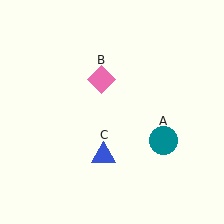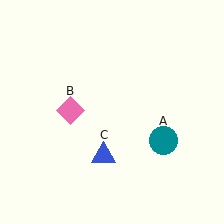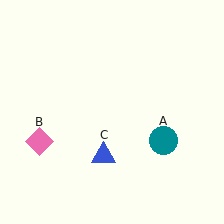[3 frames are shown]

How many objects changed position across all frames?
1 object changed position: pink diamond (object B).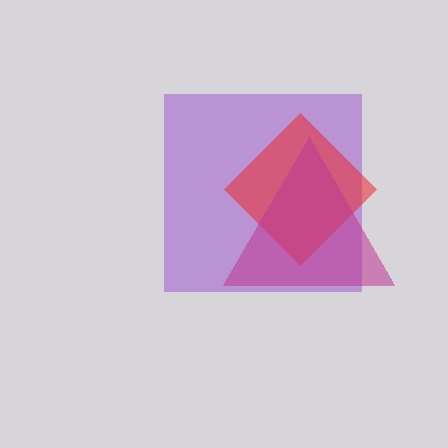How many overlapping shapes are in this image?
There are 3 overlapping shapes in the image.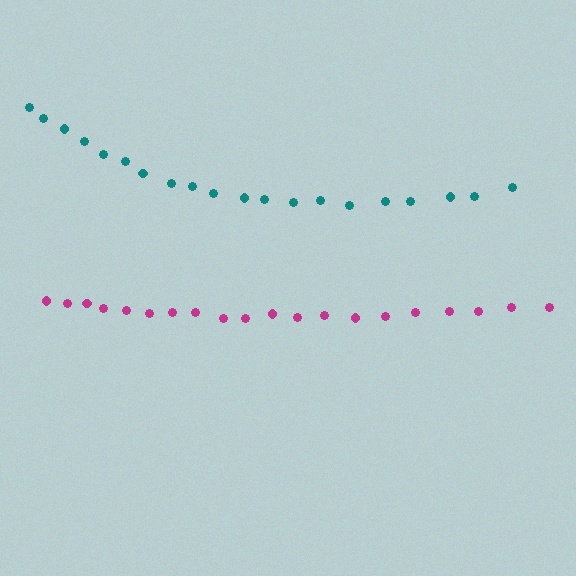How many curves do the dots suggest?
There are 2 distinct paths.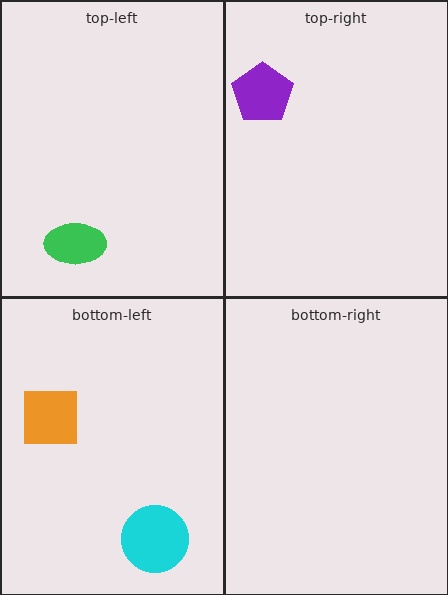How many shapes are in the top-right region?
1.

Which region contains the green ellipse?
The top-left region.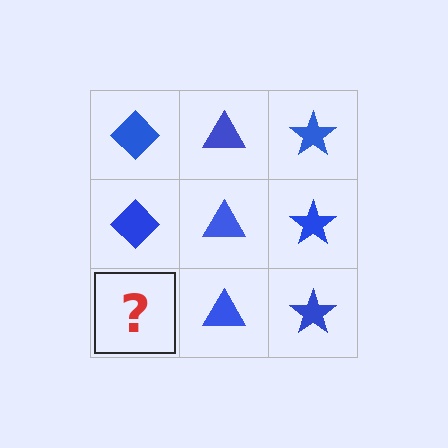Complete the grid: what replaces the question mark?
The question mark should be replaced with a blue diamond.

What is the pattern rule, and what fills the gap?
The rule is that each column has a consistent shape. The gap should be filled with a blue diamond.